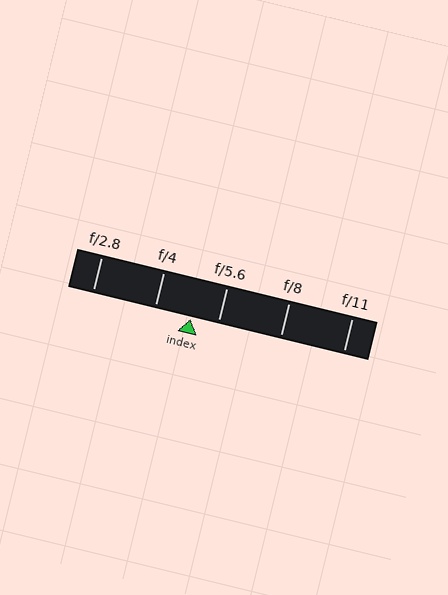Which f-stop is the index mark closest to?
The index mark is closest to f/5.6.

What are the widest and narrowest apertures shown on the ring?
The widest aperture shown is f/2.8 and the narrowest is f/11.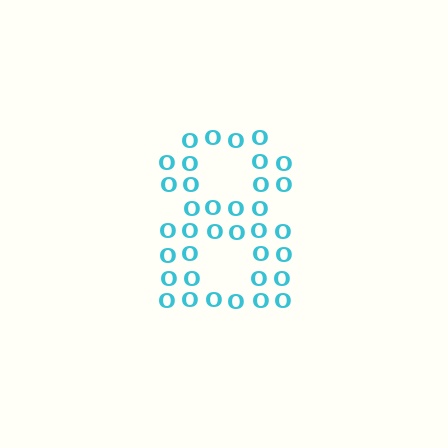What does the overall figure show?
The overall figure shows the digit 8.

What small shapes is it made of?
It is made of small letter O's.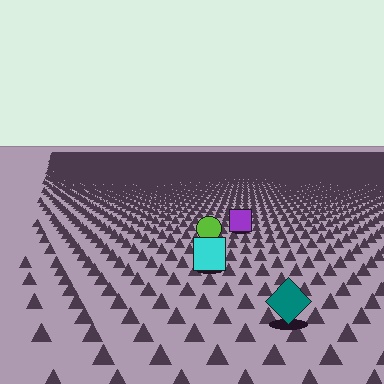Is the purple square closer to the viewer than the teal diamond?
No. The teal diamond is closer — you can tell from the texture gradient: the ground texture is coarser near it.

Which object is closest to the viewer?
The teal diamond is closest. The texture marks near it are larger and more spread out.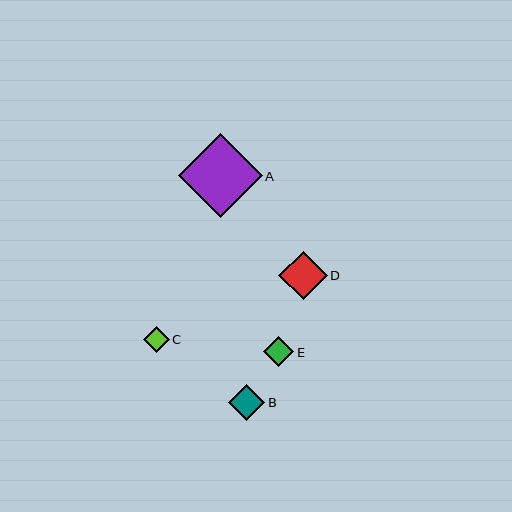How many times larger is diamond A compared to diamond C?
Diamond A is approximately 3.2 times the size of diamond C.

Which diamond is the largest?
Diamond A is the largest with a size of approximately 84 pixels.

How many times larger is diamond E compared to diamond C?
Diamond E is approximately 1.1 times the size of diamond C.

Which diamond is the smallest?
Diamond C is the smallest with a size of approximately 26 pixels.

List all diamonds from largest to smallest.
From largest to smallest: A, D, B, E, C.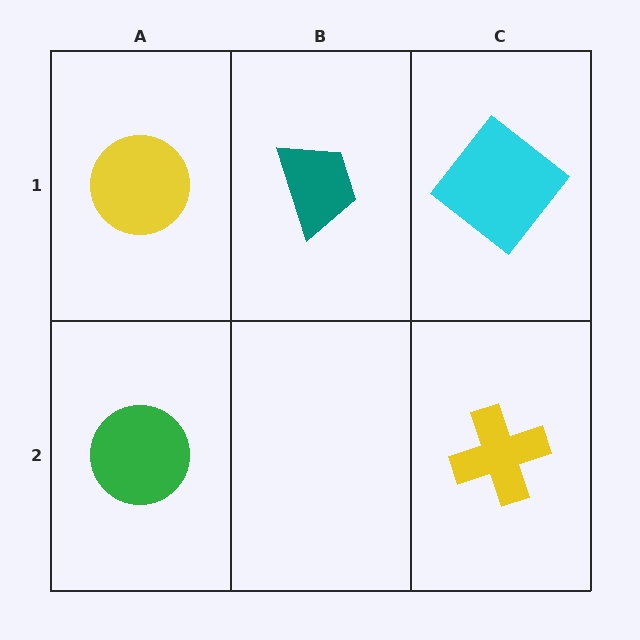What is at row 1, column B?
A teal trapezoid.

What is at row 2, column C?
A yellow cross.